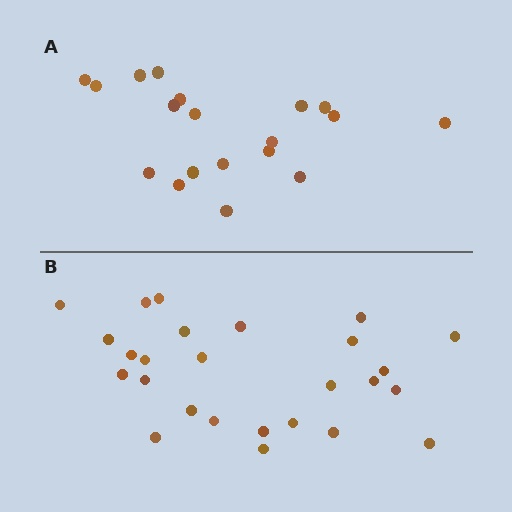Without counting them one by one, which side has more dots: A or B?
Region B (the bottom region) has more dots.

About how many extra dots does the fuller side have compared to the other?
Region B has roughly 8 or so more dots than region A.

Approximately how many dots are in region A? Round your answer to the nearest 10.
About 20 dots. (The exact count is 19, which rounds to 20.)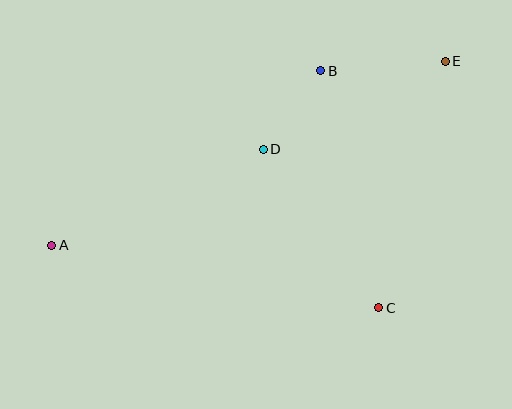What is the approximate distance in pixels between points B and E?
The distance between B and E is approximately 125 pixels.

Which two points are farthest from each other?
Points A and E are farthest from each other.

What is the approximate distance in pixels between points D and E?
The distance between D and E is approximately 202 pixels.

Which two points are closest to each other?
Points B and D are closest to each other.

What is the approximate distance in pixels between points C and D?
The distance between C and D is approximately 196 pixels.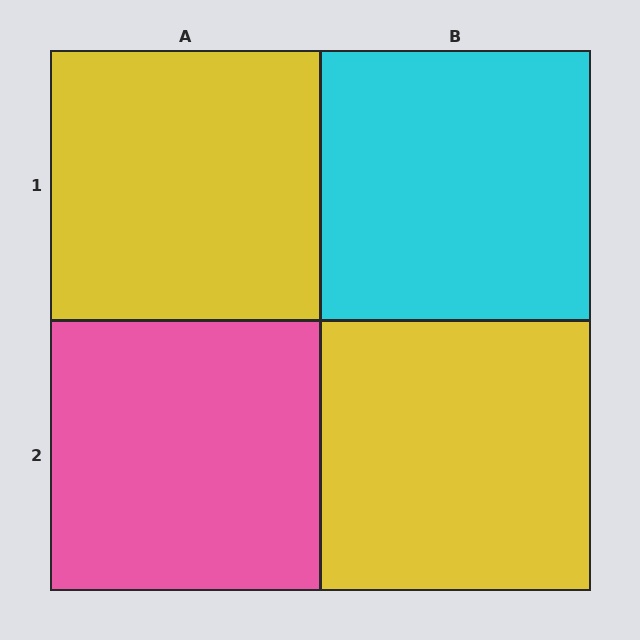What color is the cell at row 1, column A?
Yellow.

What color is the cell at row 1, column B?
Cyan.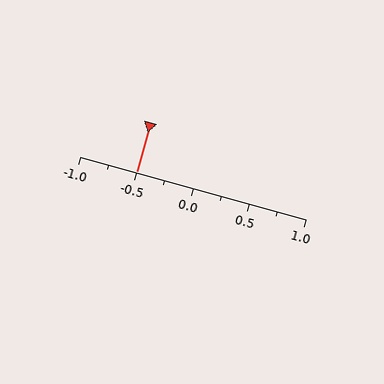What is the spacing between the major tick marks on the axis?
The major ticks are spaced 0.5 apart.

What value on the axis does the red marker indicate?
The marker indicates approximately -0.5.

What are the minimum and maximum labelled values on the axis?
The axis runs from -1.0 to 1.0.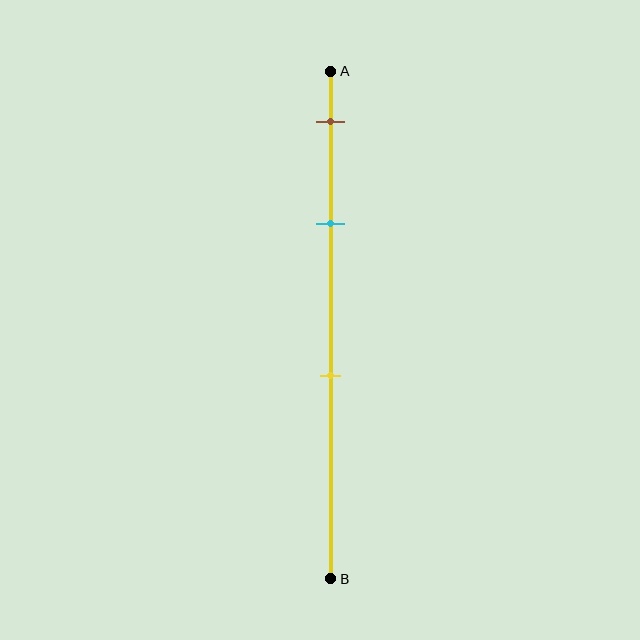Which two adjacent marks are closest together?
The brown and cyan marks are the closest adjacent pair.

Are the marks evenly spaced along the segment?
No, the marks are not evenly spaced.